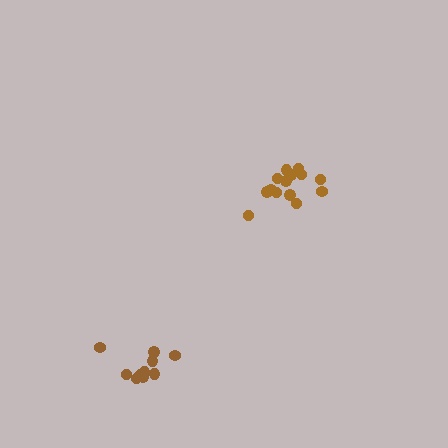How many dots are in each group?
Group 1: 15 dots, Group 2: 10 dots (25 total).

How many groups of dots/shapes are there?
There are 2 groups.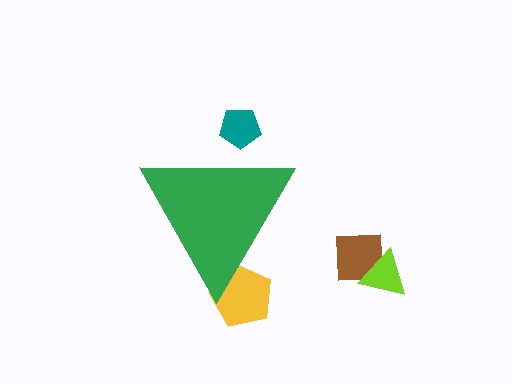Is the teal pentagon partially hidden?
Yes, the teal pentagon is partially hidden behind the green triangle.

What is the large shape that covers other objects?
A green triangle.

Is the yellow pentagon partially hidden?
Yes, the yellow pentagon is partially hidden behind the green triangle.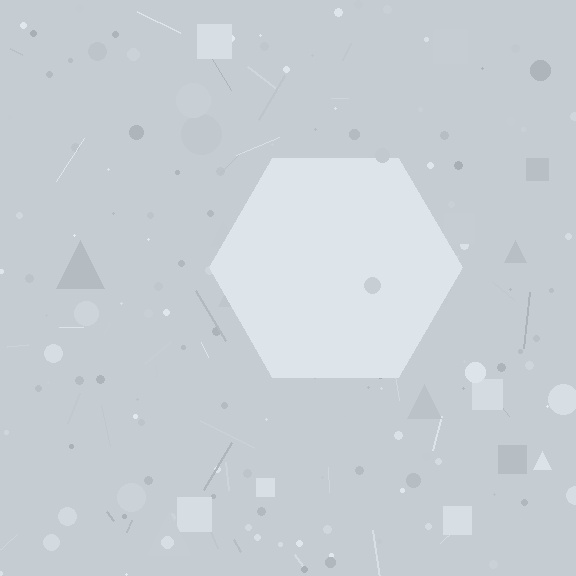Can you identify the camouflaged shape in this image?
The camouflaged shape is a hexagon.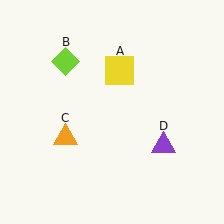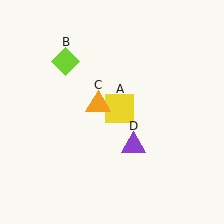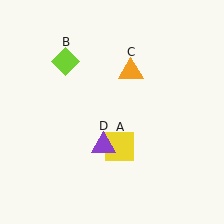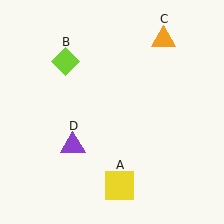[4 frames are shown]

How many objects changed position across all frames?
3 objects changed position: yellow square (object A), orange triangle (object C), purple triangle (object D).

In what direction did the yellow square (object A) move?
The yellow square (object A) moved down.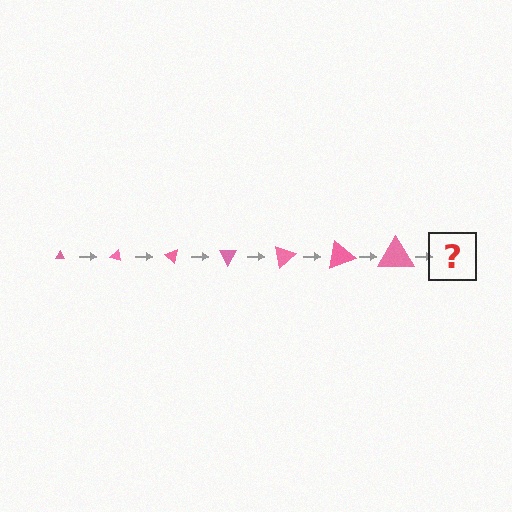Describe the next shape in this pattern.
It should be a triangle, larger than the previous one and rotated 140 degrees from the start.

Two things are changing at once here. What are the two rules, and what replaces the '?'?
The two rules are that the triangle grows larger each step and it rotates 20 degrees each step. The '?' should be a triangle, larger than the previous one and rotated 140 degrees from the start.